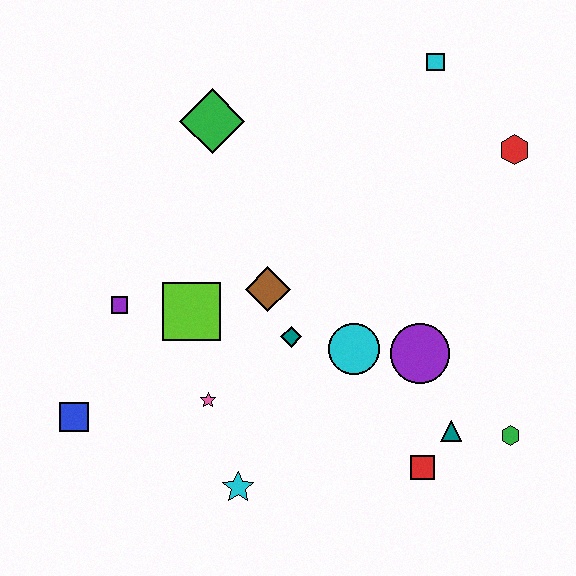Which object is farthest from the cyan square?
The blue square is farthest from the cyan square.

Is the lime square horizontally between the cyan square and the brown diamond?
No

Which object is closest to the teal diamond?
The brown diamond is closest to the teal diamond.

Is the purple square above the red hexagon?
No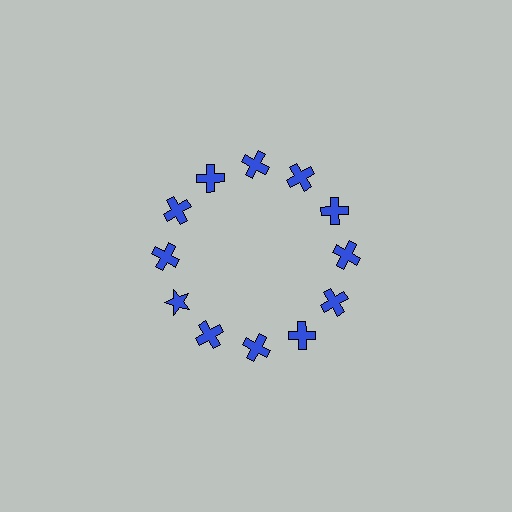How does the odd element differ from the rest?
It has a different shape: star instead of cross.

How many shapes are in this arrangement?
There are 12 shapes arranged in a ring pattern.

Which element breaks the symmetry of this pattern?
The blue star at roughly the 8 o'clock position breaks the symmetry. All other shapes are blue crosses.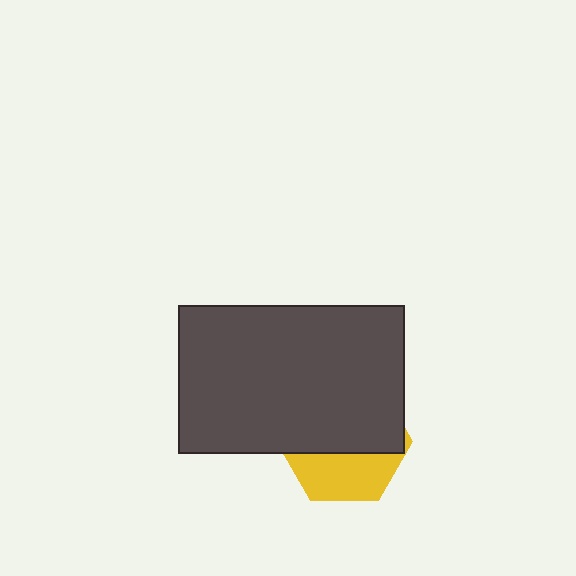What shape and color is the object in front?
The object in front is a dark gray rectangle.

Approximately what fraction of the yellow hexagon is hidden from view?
Roughly 62% of the yellow hexagon is hidden behind the dark gray rectangle.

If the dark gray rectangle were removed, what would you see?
You would see the complete yellow hexagon.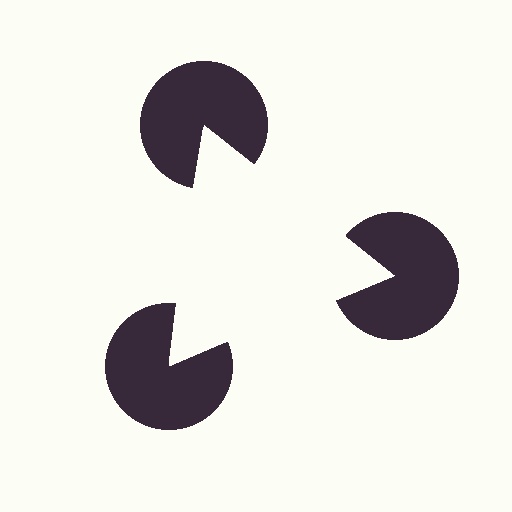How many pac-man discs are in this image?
There are 3 — one at each vertex of the illusory triangle.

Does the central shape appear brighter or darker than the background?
It typically appears slightly brighter than the background, even though no actual brightness change is drawn.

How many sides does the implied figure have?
3 sides.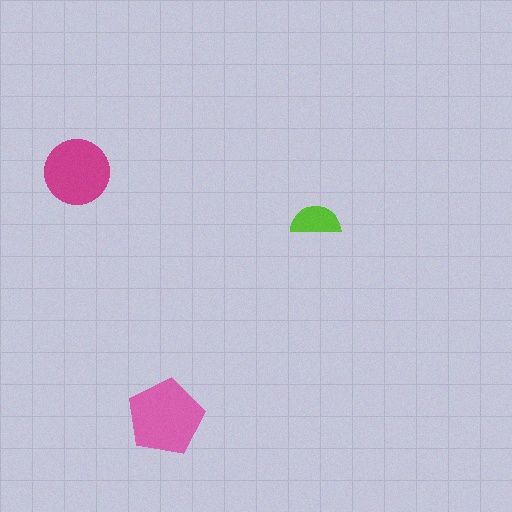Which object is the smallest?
The lime semicircle.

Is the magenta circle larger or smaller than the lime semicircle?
Larger.